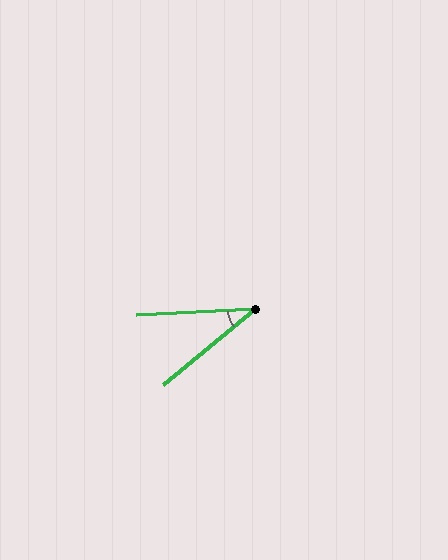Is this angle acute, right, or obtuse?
It is acute.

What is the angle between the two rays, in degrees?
Approximately 36 degrees.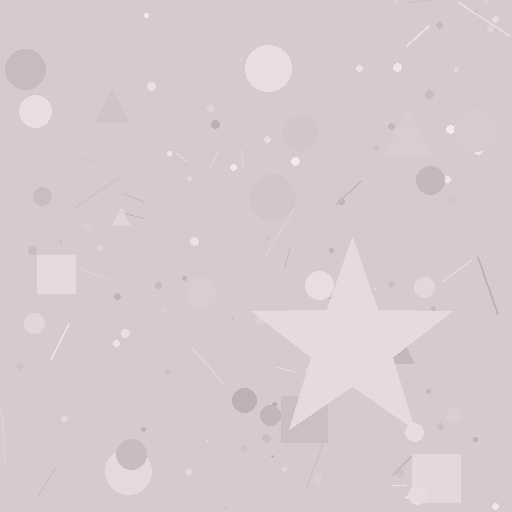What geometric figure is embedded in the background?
A star is embedded in the background.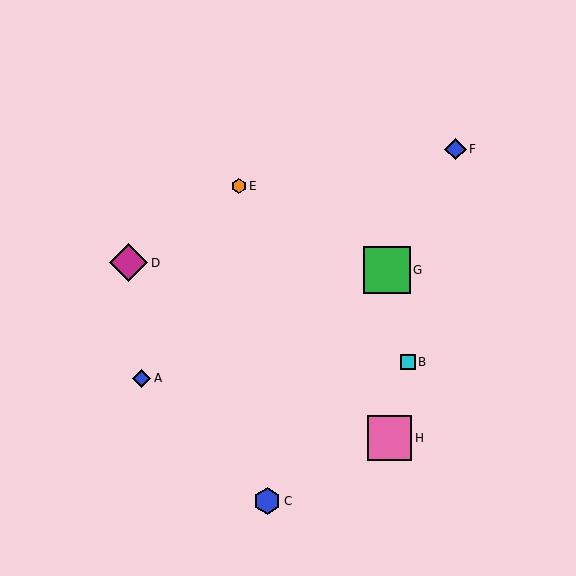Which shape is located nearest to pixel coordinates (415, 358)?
The cyan square (labeled B) at (408, 362) is nearest to that location.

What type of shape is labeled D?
Shape D is a magenta diamond.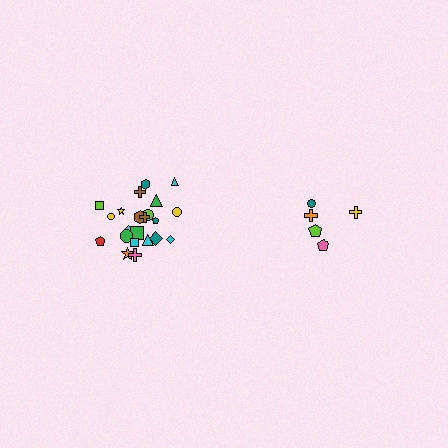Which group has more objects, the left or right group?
The left group.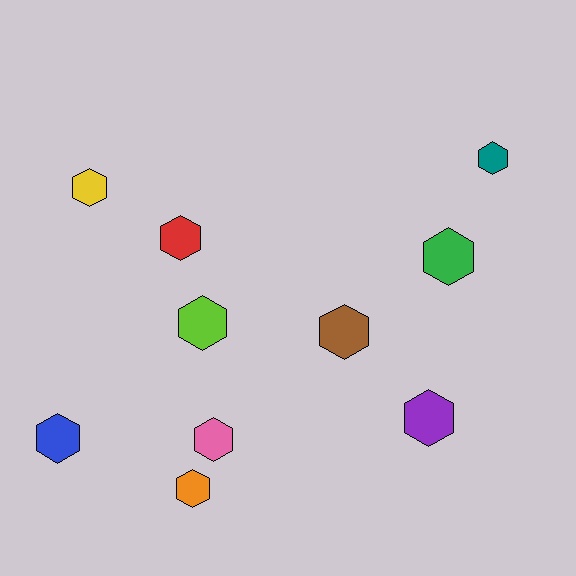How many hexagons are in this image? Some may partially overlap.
There are 10 hexagons.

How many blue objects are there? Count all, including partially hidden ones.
There is 1 blue object.